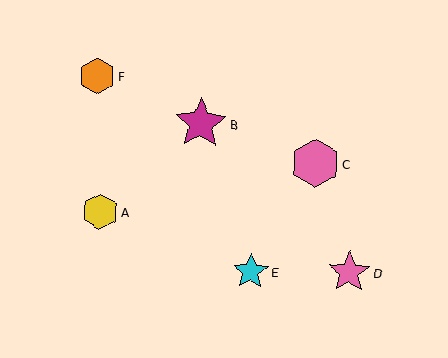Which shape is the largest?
The magenta star (labeled B) is the largest.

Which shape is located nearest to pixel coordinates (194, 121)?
The magenta star (labeled B) at (201, 123) is nearest to that location.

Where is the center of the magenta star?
The center of the magenta star is at (201, 123).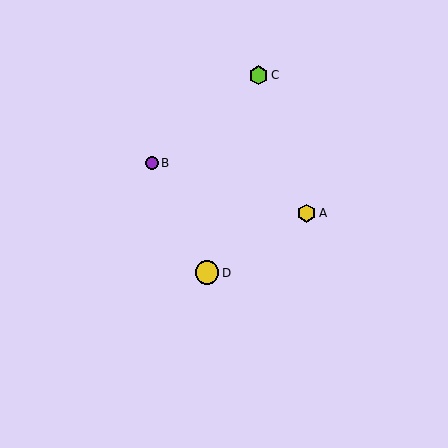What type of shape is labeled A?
Shape A is a yellow hexagon.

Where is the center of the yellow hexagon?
The center of the yellow hexagon is at (307, 213).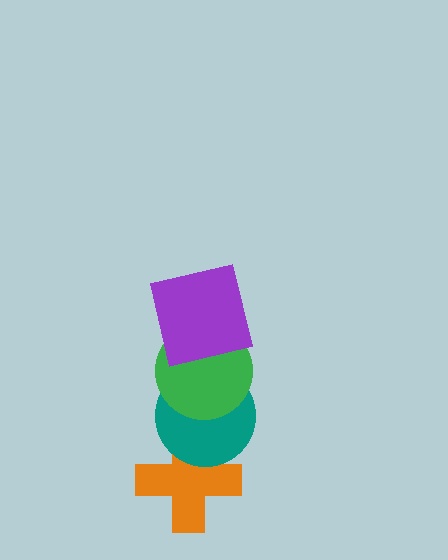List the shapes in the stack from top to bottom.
From top to bottom: the purple square, the green circle, the teal circle, the orange cross.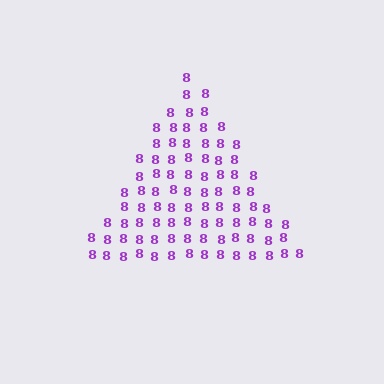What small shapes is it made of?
It is made of small digit 8's.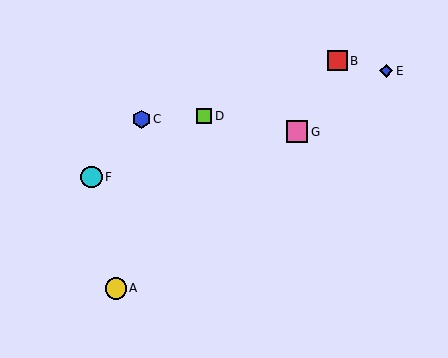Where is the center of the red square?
The center of the red square is at (337, 61).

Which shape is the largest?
The pink square (labeled G) is the largest.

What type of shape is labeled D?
Shape D is a lime square.